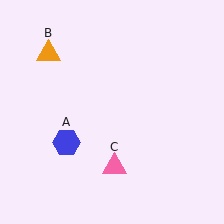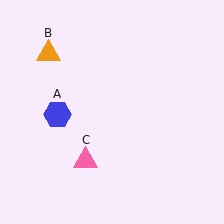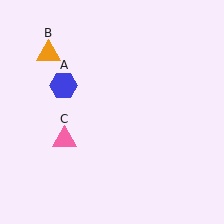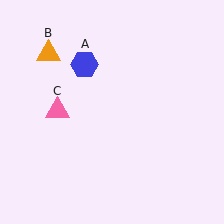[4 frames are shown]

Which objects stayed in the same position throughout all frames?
Orange triangle (object B) remained stationary.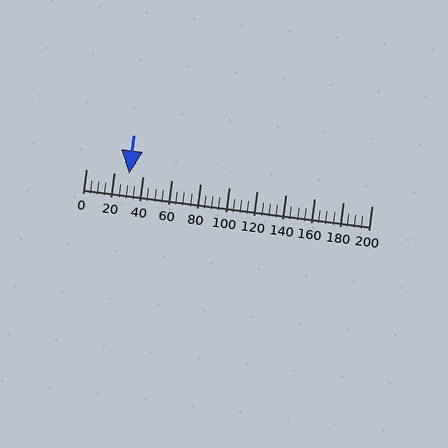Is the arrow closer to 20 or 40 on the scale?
The arrow is closer to 40.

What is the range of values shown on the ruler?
The ruler shows values from 0 to 200.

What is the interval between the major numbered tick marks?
The major tick marks are spaced 20 units apart.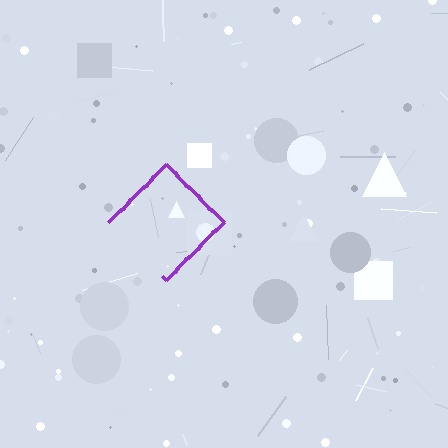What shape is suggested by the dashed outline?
The dashed outline suggests a diamond.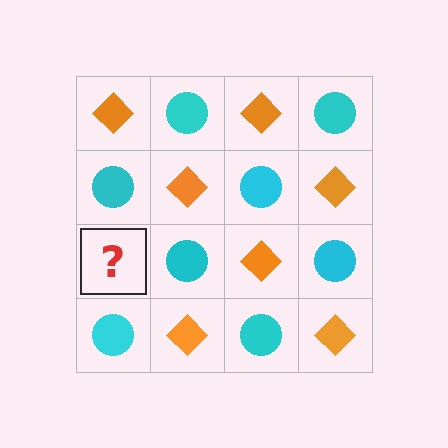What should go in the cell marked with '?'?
The missing cell should contain an orange diamond.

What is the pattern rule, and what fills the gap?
The rule is that it alternates orange diamond and cyan circle in a checkerboard pattern. The gap should be filled with an orange diamond.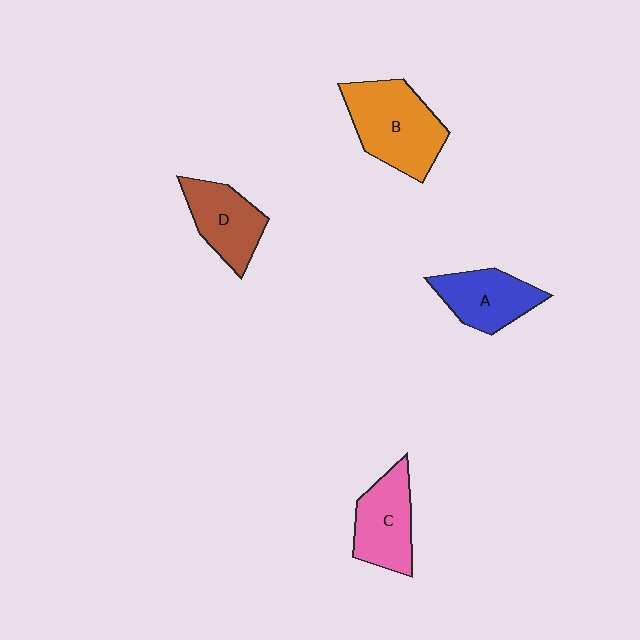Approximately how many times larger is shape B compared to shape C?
Approximately 1.3 times.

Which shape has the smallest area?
Shape A (blue).